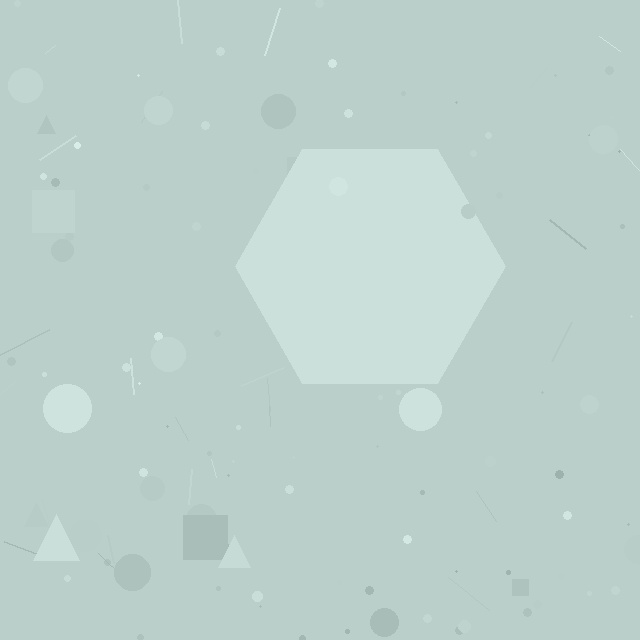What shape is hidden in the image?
A hexagon is hidden in the image.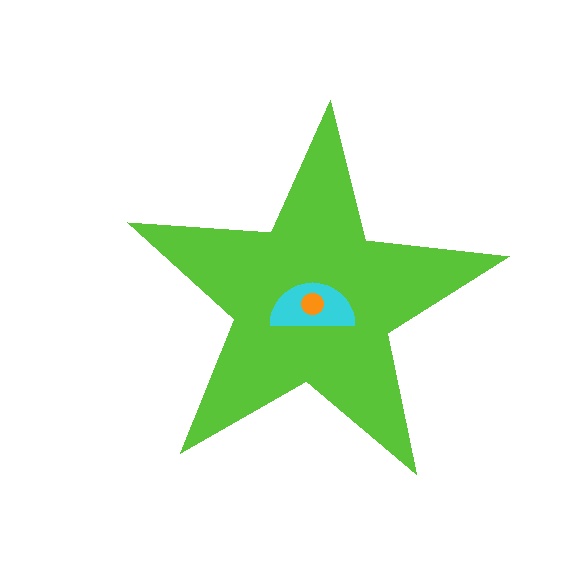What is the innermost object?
The orange circle.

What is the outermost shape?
The lime star.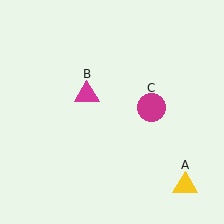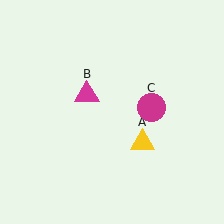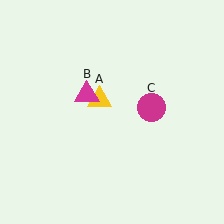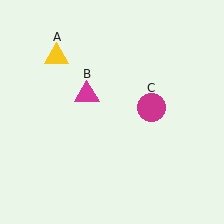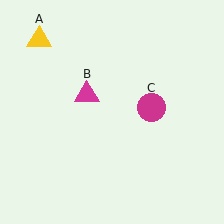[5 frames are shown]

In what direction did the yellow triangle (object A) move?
The yellow triangle (object A) moved up and to the left.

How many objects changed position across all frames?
1 object changed position: yellow triangle (object A).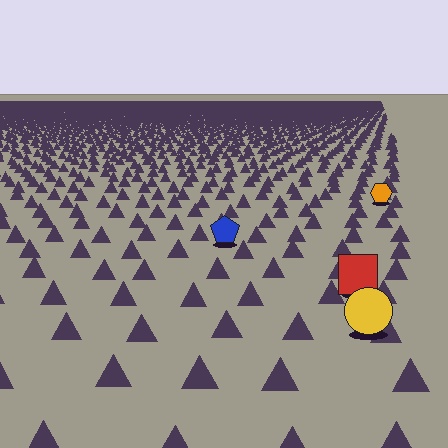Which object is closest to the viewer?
The yellow circle is closest. The texture marks near it are larger and more spread out.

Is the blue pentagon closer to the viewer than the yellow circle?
No. The yellow circle is closer — you can tell from the texture gradient: the ground texture is coarser near it.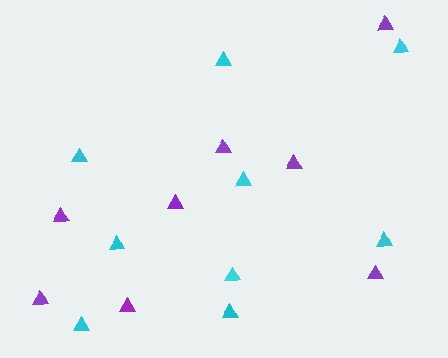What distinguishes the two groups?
There are 2 groups: one group of cyan triangles (9) and one group of purple triangles (8).